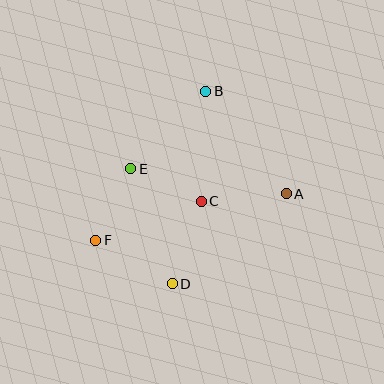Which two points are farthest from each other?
Points A and F are farthest from each other.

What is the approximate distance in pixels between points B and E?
The distance between B and E is approximately 108 pixels.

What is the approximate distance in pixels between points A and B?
The distance between A and B is approximately 130 pixels.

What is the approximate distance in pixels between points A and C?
The distance between A and C is approximately 85 pixels.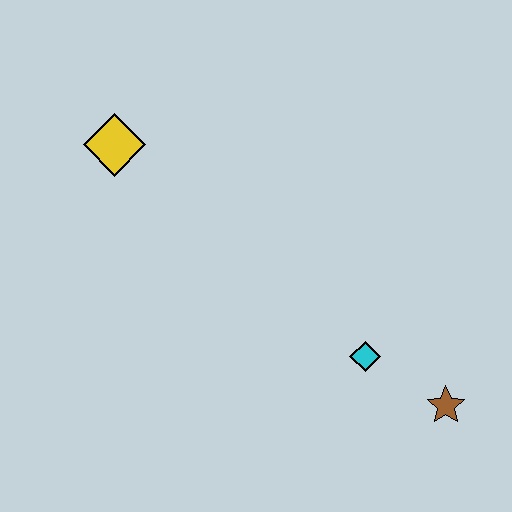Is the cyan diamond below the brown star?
No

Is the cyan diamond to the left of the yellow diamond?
No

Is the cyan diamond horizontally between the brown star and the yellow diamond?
Yes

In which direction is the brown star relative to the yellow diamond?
The brown star is to the right of the yellow diamond.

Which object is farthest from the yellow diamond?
The brown star is farthest from the yellow diamond.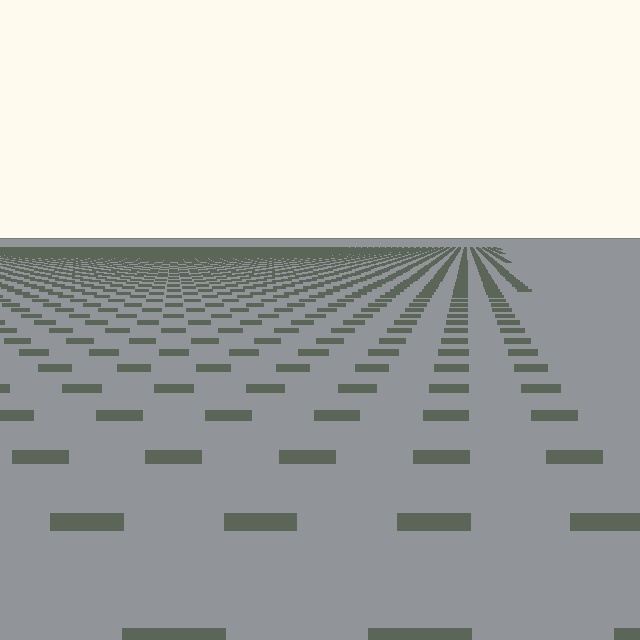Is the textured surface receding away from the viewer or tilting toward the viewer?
The surface is receding away from the viewer. Texture elements get smaller and denser toward the top.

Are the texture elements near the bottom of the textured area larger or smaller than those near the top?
Larger. Near the bottom, elements are closer to the viewer and appear at a bigger on-screen size.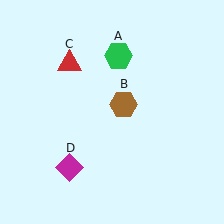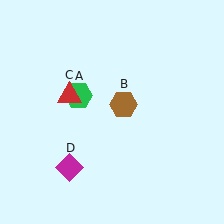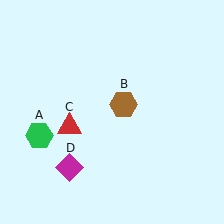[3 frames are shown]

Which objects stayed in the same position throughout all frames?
Brown hexagon (object B) and magenta diamond (object D) remained stationary.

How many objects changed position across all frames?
2 objects changed position: green hexagon (object A), red triangle (object C).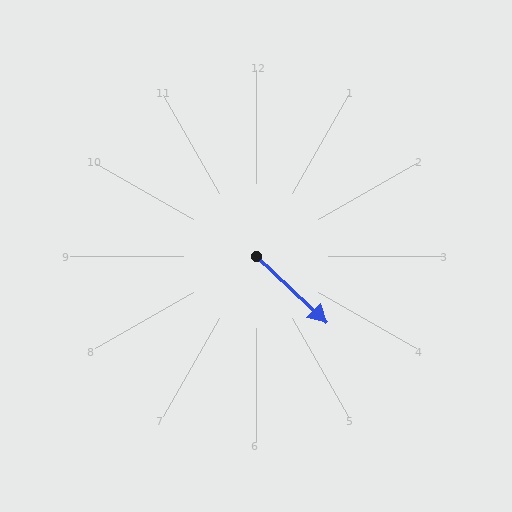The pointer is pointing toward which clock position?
Roughly 4 o'clock.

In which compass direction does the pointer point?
Southeast.